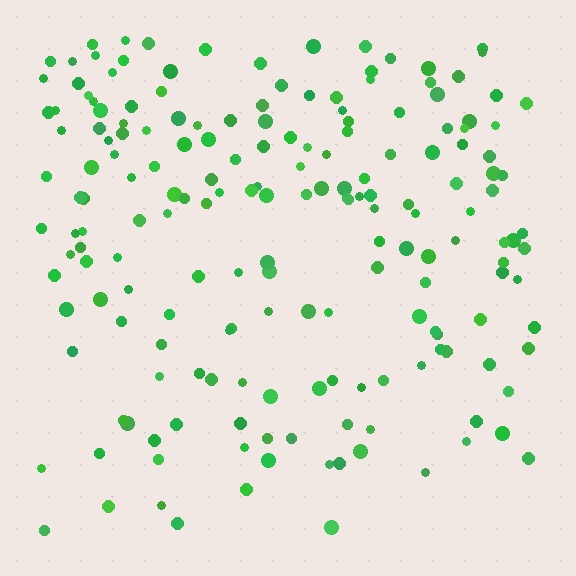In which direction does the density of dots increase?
From bottom to top, with the top side densest.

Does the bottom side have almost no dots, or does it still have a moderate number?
Still a moderate number, just noticeably fewer than the top.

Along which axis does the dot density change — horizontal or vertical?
Vertical.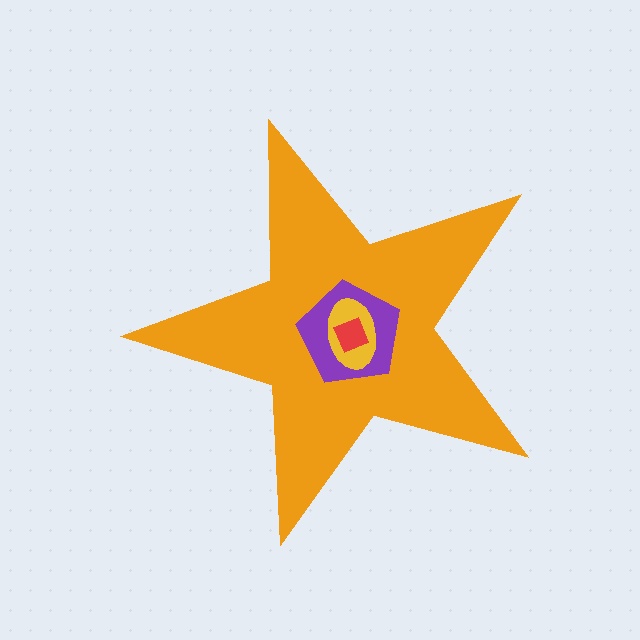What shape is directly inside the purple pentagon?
The yellow ellipse.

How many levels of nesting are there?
4.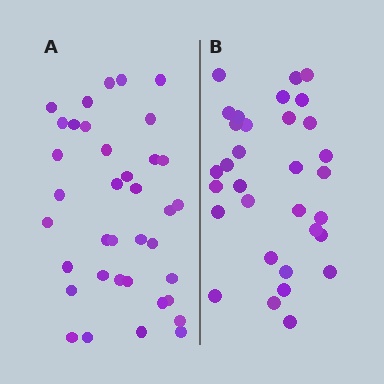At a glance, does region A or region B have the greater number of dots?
Region A (the left region) has more dots.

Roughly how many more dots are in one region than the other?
Region A has about 5 more dots than region B.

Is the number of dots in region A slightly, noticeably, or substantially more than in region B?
Region A has only slightly more — the two regions are fairly close. The ratio is roughly 1.2 to 1.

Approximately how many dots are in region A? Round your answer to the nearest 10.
About 40 dots. (The exact count is 37, which rounds to 40.)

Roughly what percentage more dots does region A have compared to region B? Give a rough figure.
About 15% more.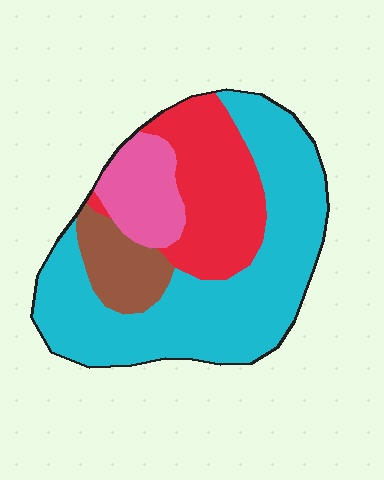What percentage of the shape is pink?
Pink covers roughly 10% of the shape.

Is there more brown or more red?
Red.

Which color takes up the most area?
Cyan, at roughly 55%.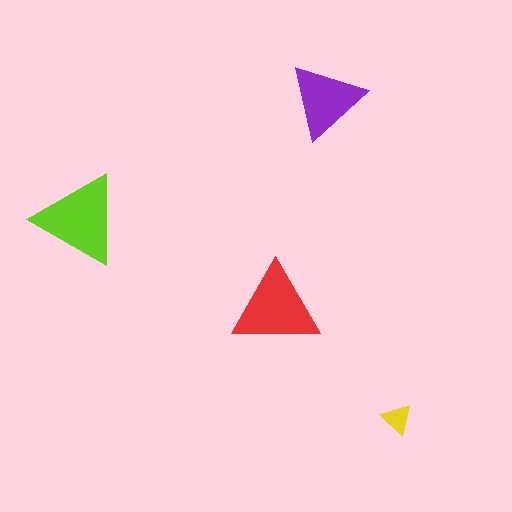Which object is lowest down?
The yellow triangle is bottommost.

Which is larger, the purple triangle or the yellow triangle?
The purple one.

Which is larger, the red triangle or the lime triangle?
The lime one.